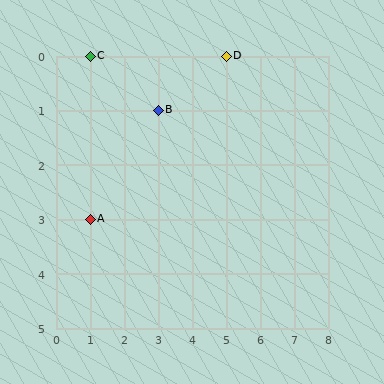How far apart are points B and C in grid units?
Points B and C are 2 columns and 1 row apart (about 2.2 grid units diagonally).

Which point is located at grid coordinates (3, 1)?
Point B is at (3, 1).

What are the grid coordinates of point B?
Point B is at grid coordinates (3, 1).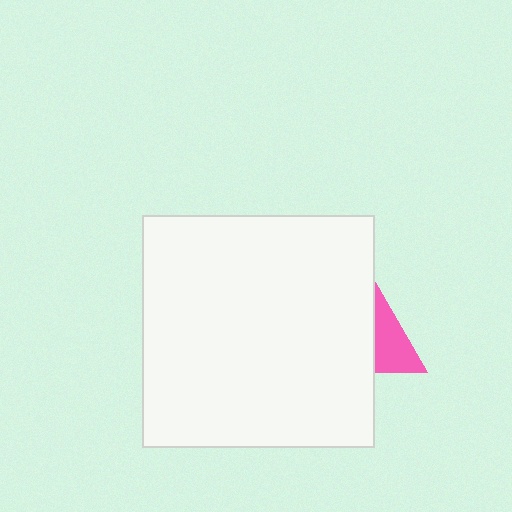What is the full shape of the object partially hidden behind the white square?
The partially hidden object is a pink triangle.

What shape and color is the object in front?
The object in front is a white square.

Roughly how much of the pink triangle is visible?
A small part of it is visible (roughly 38%).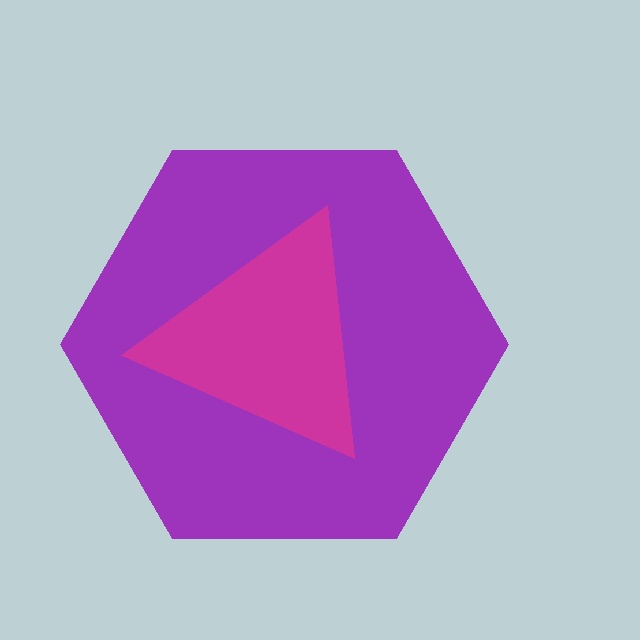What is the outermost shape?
The purple hexagon.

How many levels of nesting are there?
2.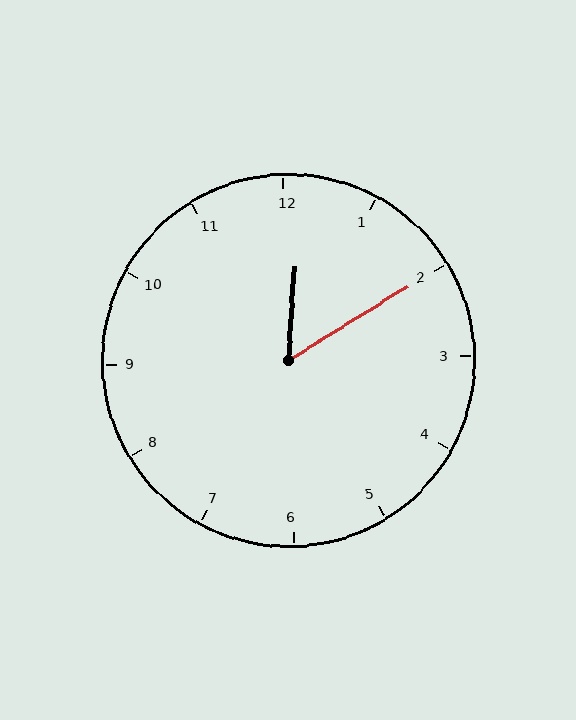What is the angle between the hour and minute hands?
Approximately 55 degrees.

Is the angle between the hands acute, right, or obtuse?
It is acute.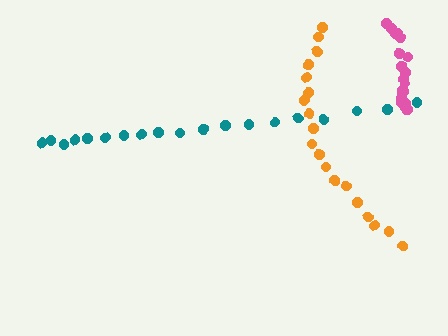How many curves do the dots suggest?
There are 3 distinct paths.